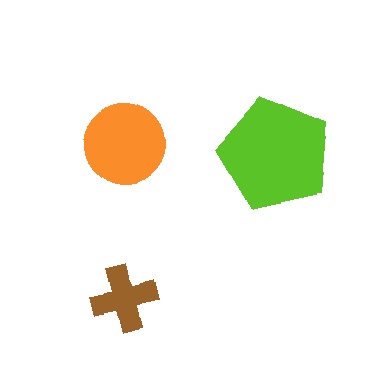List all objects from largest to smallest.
The lime pentagon, the orange circle, the brown cross.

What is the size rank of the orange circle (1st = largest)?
2nd.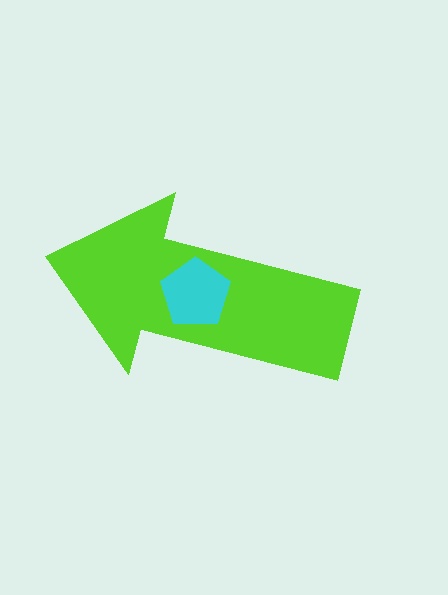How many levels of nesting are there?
2.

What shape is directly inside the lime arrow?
The cyan pentagon.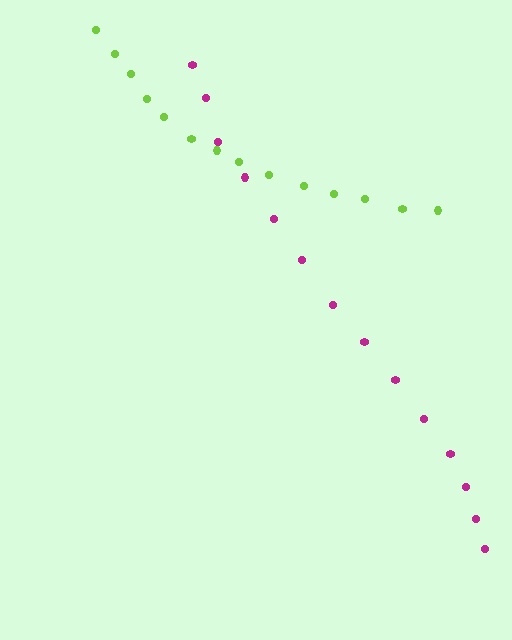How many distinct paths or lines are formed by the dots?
There are 2 distinct paths.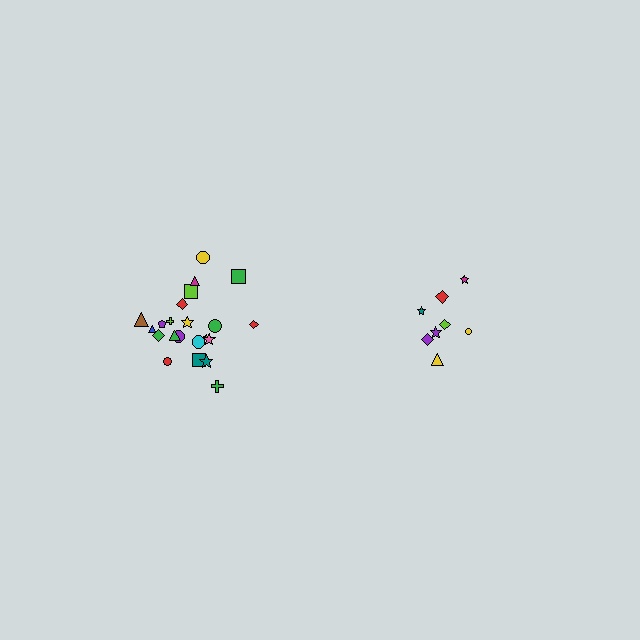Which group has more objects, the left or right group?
The left group.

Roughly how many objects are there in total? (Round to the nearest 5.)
Roughly 30 objects in total.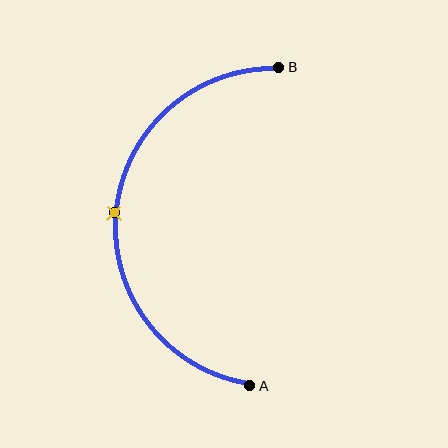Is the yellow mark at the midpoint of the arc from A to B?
Yes. The yellow mark lies on the arc at equal arc-length from both A and B — it is the arc midpoint.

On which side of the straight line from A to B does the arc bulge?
The arc bulges to the left of the straight line connecting A and B.